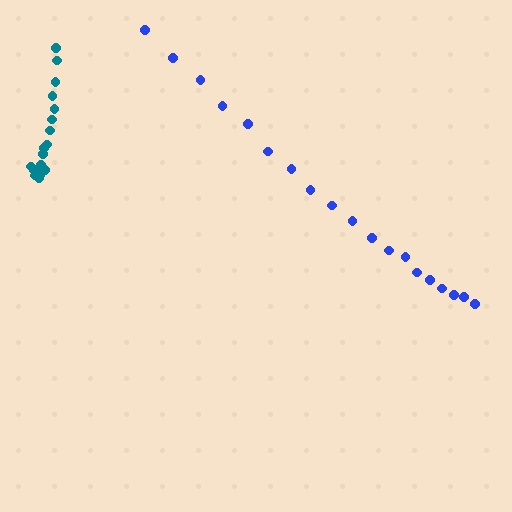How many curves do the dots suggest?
There are 2 distinct paths.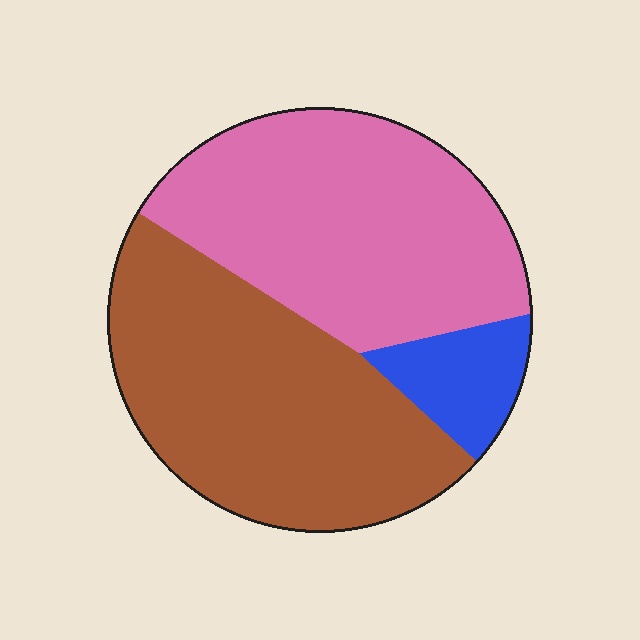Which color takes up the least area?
Blue, at roughly 10%.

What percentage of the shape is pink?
Pink covers 44% of the shape.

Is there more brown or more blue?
Brown.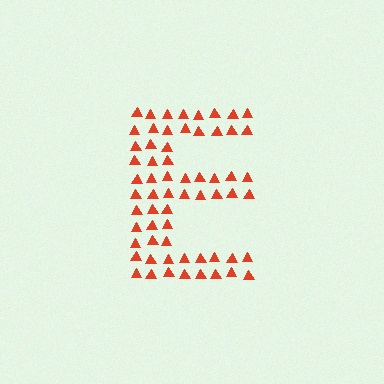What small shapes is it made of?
It is made of small triangles.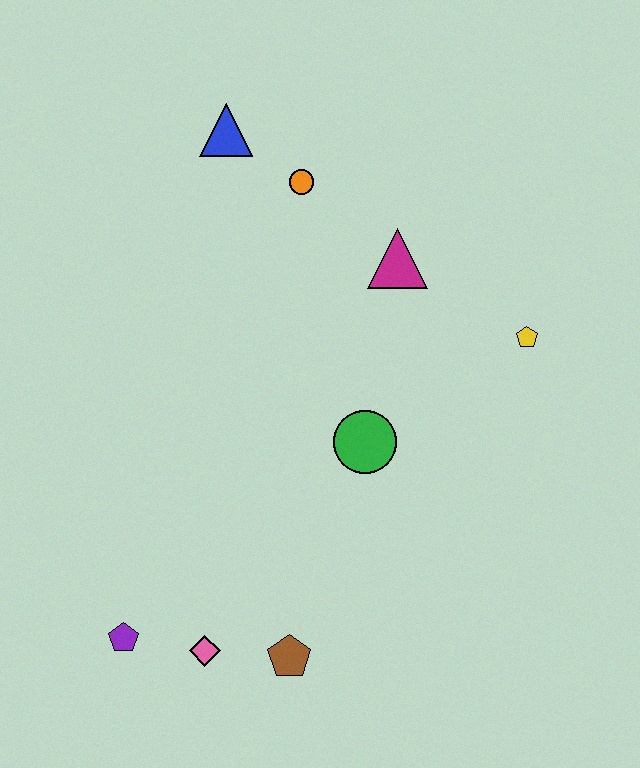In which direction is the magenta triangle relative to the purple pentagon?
The magenta triangle is above the purple pentagon.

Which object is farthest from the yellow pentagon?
The purple pentagon is farthest from the yellow pentagon.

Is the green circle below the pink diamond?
No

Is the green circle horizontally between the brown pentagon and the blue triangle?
No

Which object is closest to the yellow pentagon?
The magenta triangle is closest to the yellow pentagon.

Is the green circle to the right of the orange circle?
Yes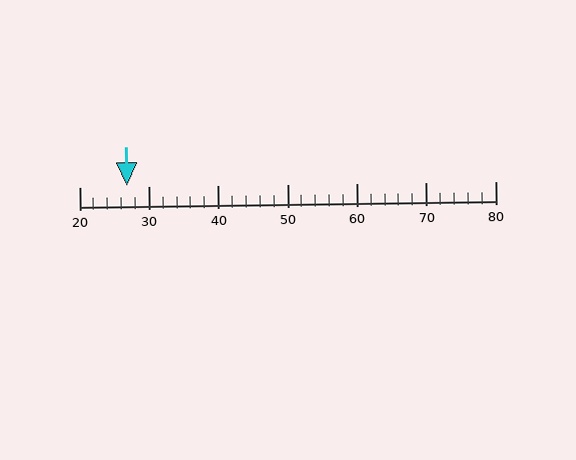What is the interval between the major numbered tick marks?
The major tick marks are spaced 10 units apart.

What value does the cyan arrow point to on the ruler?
The cyan arrow points to approximately 27.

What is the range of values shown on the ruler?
The ruler shows values from 20 to 80.